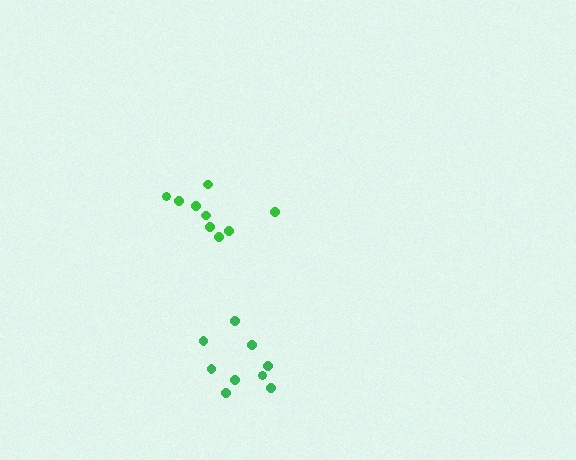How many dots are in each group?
Group 1: 9 dots, Group 2: 9 dots (18 total).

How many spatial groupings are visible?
There are 2 spatial groupings.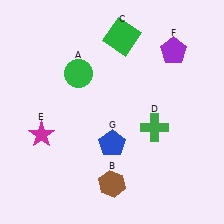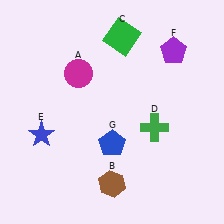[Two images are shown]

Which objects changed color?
A changed from green to magenta. E changed from magenta to blue.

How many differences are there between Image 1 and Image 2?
There are 2 differences between the two images.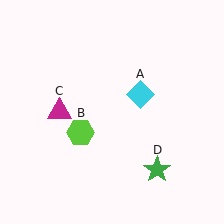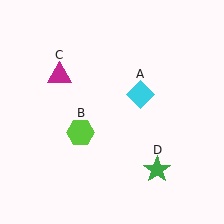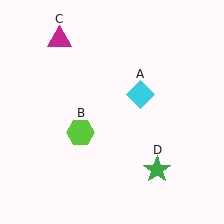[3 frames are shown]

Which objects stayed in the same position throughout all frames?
Cyan diamond (object A) and lime hexagon (object B) and green star (object D) remained stationary.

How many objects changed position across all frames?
1 object changed position: magenta triangle (object C).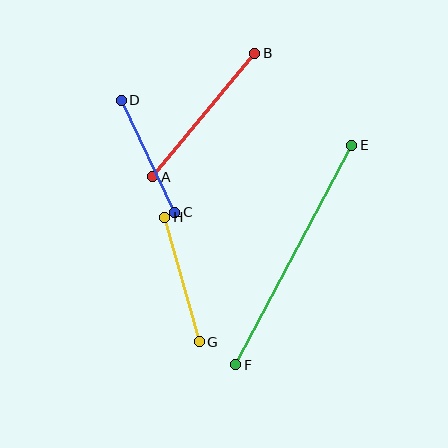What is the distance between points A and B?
The distance is approximately 160 pixels.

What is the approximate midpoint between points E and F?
The midpoint is at approximately (294, 255) pixels.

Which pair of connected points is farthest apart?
Points E and F are farthest apart.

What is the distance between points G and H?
The distance is approximately 129 pixels.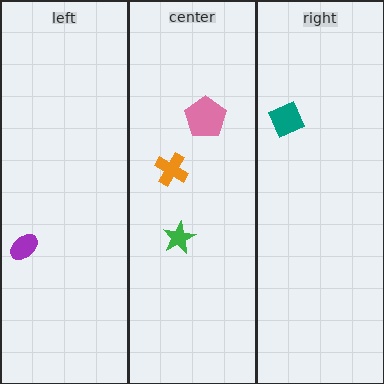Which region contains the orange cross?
The center region.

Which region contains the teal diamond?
The right region.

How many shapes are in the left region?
1.